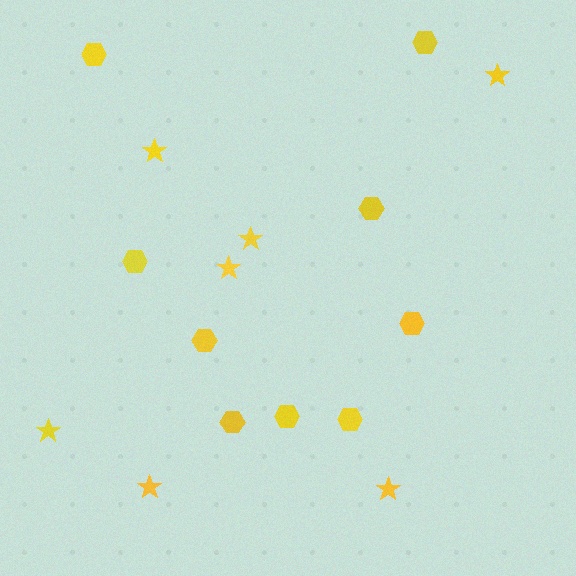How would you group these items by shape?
There are 2 groups: one group of stars (7) and one group of hexagons (9).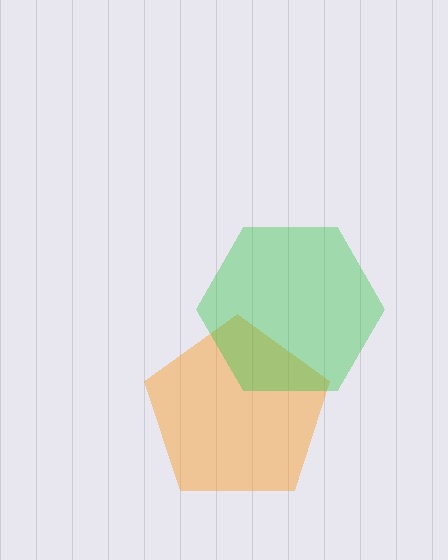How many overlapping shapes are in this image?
There are 2 overlapping shapes in the image.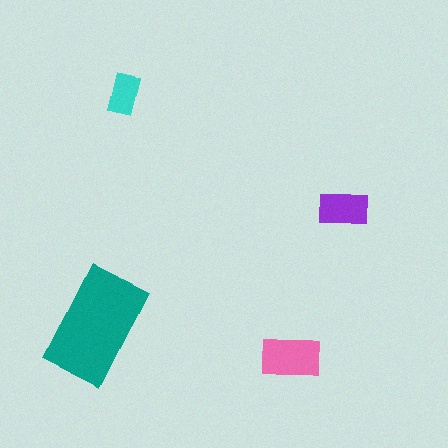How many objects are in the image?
There are 4 objects in the image.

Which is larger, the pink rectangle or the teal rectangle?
The teal one.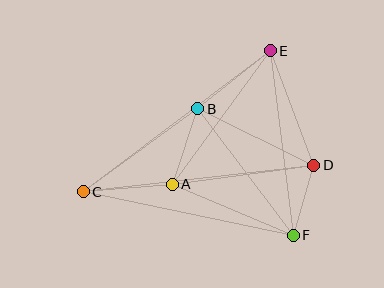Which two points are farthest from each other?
Points C and E are farthest from each other.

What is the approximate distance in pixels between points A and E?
The distance between A and E is approximately 165 pixels.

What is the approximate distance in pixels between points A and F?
The distance between A and F is approximately 131 pixels.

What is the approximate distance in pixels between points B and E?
The distance between B and E is approximately 93 pixels.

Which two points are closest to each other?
Points D and F are closest to each other.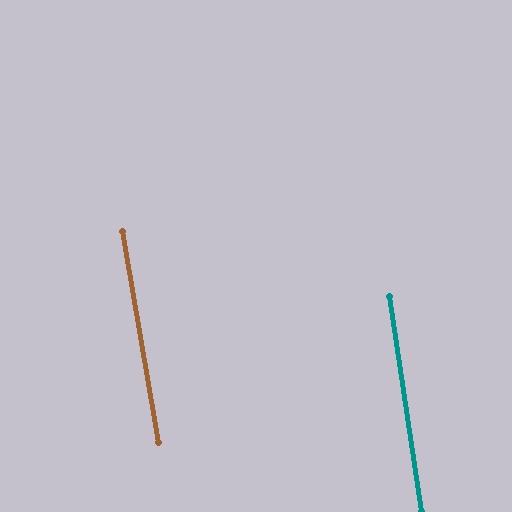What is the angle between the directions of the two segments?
Approximately 1 degree.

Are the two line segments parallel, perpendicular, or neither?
Parallel — their directions differ by only 1.4°.